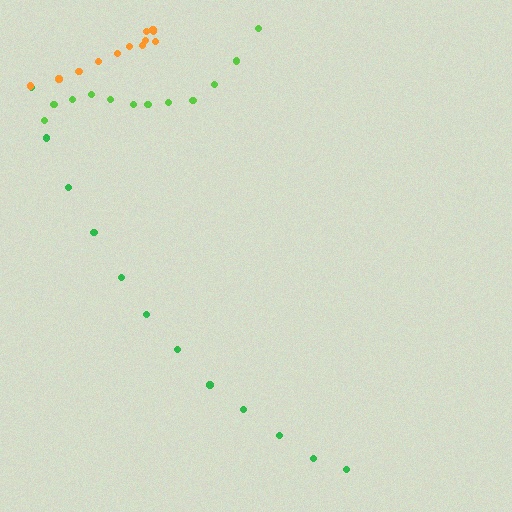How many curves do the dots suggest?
There are 3 distinct paths.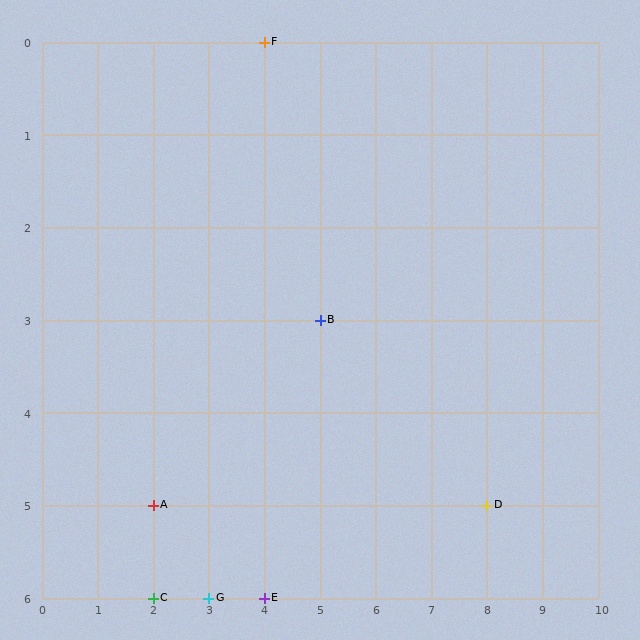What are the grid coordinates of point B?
Point B is at grid coordinates (5, 3).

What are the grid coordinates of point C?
Point C is at grid coordinates (2, 6).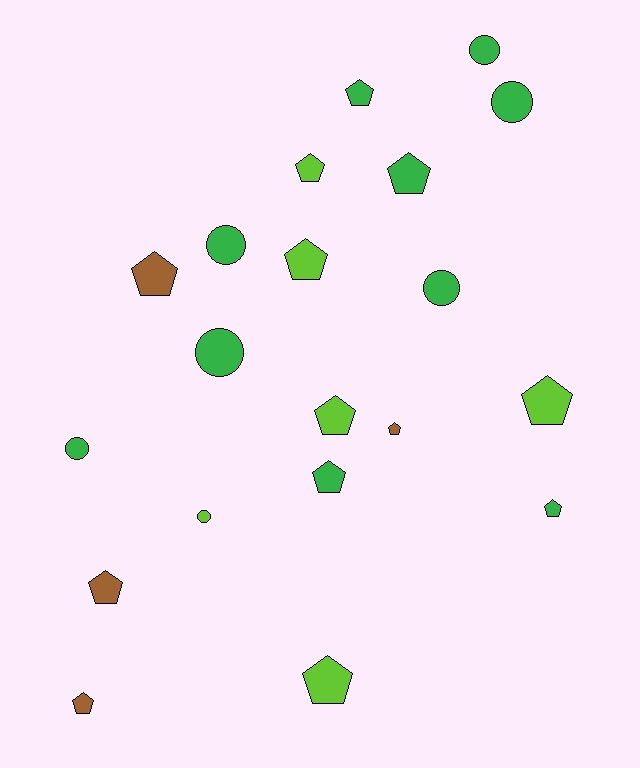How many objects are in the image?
There are 20 objects.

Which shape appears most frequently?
Pentagon, with 13 objects.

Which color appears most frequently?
Green, with 10 objects.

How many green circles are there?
There are 6 green circles.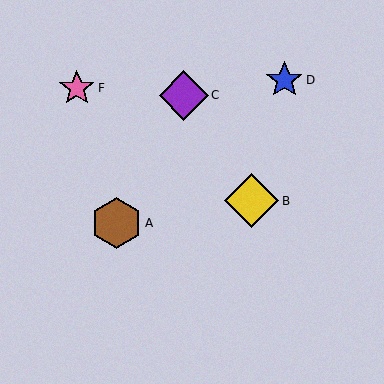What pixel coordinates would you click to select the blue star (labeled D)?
Click at (284, 80) to select the blue star D.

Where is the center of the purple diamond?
The center of the purple diamond is at (184, 95).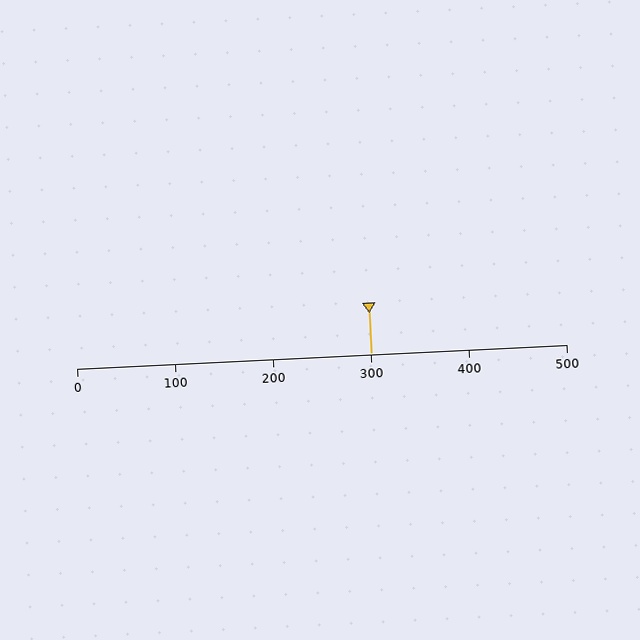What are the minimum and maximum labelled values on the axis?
The axis runs from 0 to 500.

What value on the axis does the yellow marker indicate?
The marker indicates approximately 300.